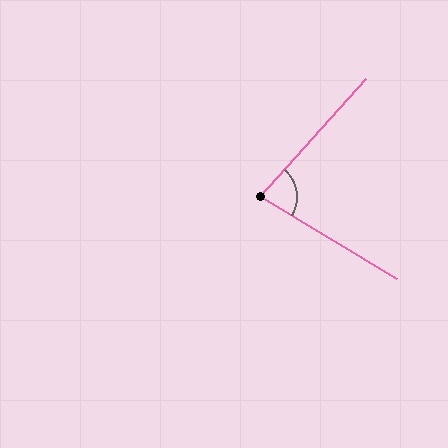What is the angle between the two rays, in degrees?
Approximately 79 degrees.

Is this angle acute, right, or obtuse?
It is acute.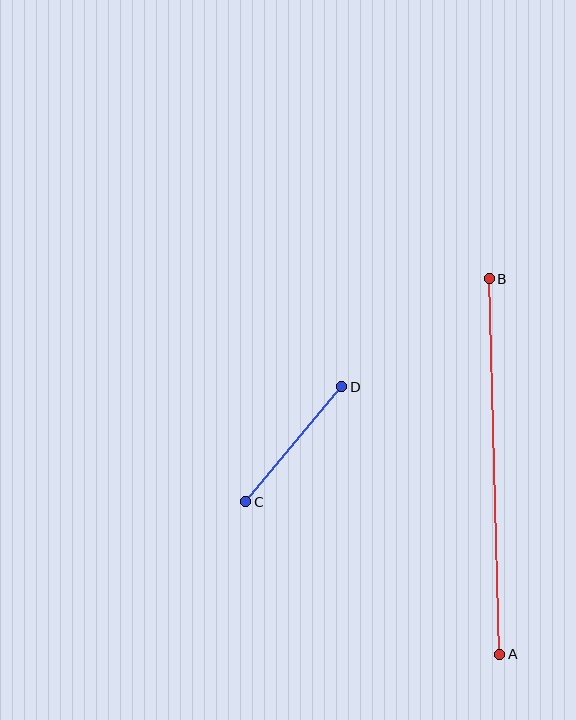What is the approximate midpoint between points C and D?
The midpoint is at approximately (294, 444) pixels.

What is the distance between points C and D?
The distance is approximately 150 pixels.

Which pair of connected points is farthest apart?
Points A and B are farthest apart.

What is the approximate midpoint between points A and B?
The midpoint is at approximately (494, 466) pixels.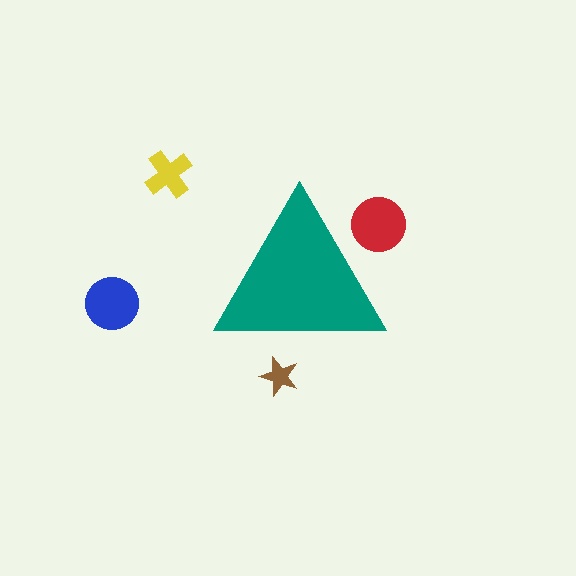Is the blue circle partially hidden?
No, the blue circle is fully visible.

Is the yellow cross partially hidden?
No, the yellow cross is fully visible.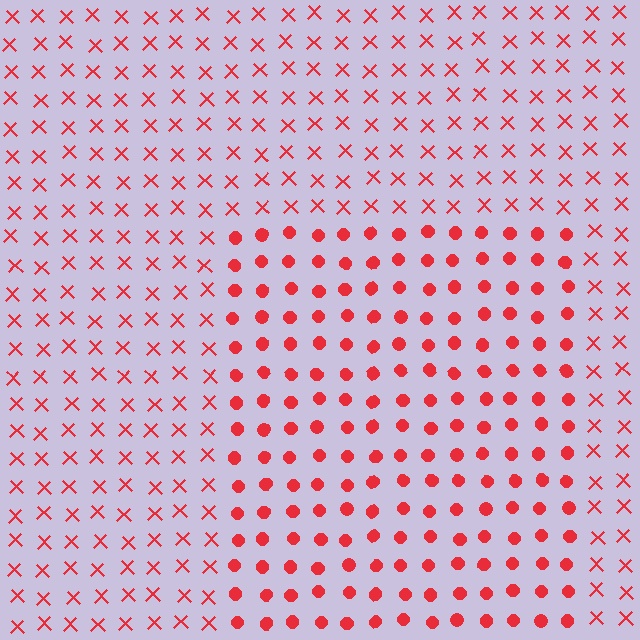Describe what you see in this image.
The image is filled with small red elements arranged in a uniform grid. A rectangle-shaped region contains circles, while the surrounding area contains X marks. The boundary is defined purely by the change in element shape.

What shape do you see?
I see a rectangle.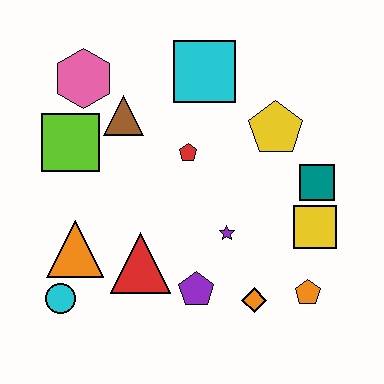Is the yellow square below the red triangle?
No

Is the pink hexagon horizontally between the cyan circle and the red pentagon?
Yes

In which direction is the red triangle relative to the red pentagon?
The red triangle is below the red pentagon.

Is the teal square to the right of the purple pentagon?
Yes